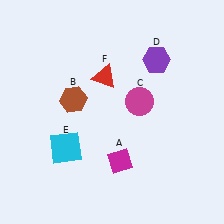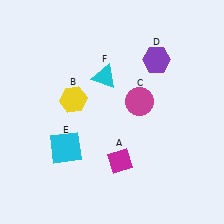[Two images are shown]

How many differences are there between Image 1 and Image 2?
There are 2 differences between the two images.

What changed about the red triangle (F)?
In Image 1, F is red. In Image 2, it changed to cyan.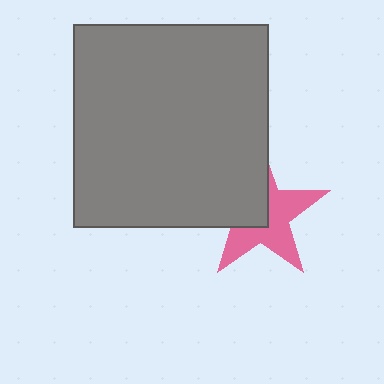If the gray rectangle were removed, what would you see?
You would see the complete pink star.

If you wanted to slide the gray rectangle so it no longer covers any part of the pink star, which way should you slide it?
Slide it toward the upper-left — that is the most direct way to separate the two shapes.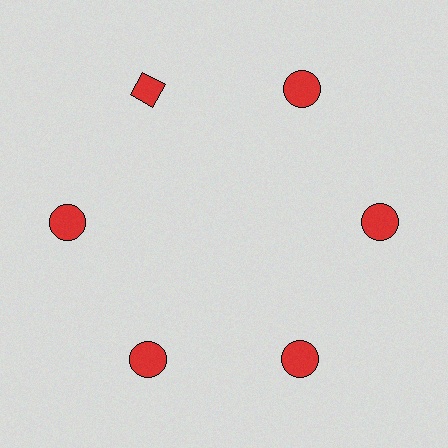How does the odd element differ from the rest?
It has a different shape: diamond instead of circle.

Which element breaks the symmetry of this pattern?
The red diamond at roughly the 11 o'clock position breaks the symmetry. All other shapes are red circles.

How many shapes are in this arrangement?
There are 6 shapes arranged in a ring pattern.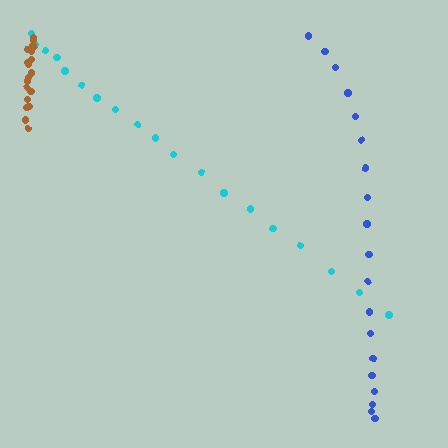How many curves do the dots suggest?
There are 3 distinct paths.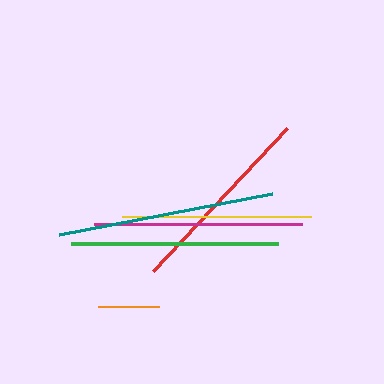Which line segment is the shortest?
The orange line is the shortest at approximately 61 pixels.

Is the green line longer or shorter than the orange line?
The green line is longer than the orange line.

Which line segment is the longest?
The teal line is the longest at approximately 217 pixels.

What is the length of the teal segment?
The teal segment is approximately 217 pixels long.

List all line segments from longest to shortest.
From longest to shortest: teal, magenta, green, red, yellow, orange.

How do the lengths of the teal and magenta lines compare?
The teal and magenta lines are approximately the same length.